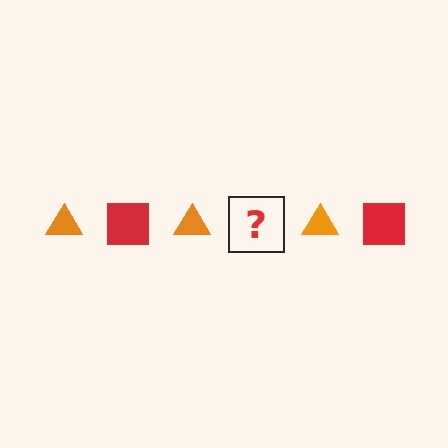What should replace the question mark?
The question mark should be replaced with a red square.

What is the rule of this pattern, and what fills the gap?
The rule is that the pattern alternates between orange triangle and red square. The gap should be filled with a red square.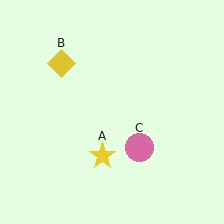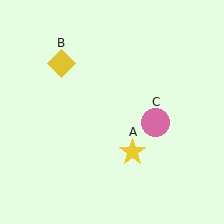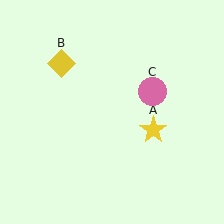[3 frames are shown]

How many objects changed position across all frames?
2 objects changed position: yellow star (object A), pink circle (object C).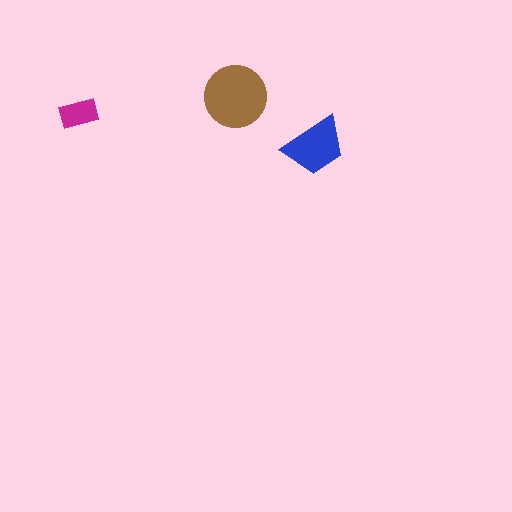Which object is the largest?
The brown circle.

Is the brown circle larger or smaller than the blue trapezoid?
Larger.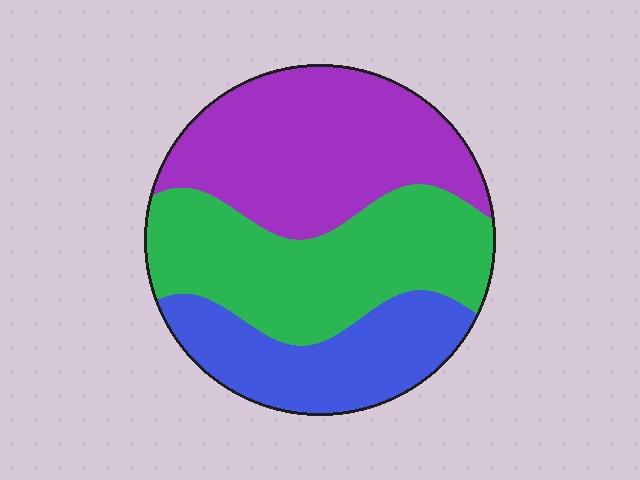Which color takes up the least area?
Blue, at roughly 25%.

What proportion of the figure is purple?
Purple covers about 40% of the figure.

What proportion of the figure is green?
Green covers roughly 35% of the figure.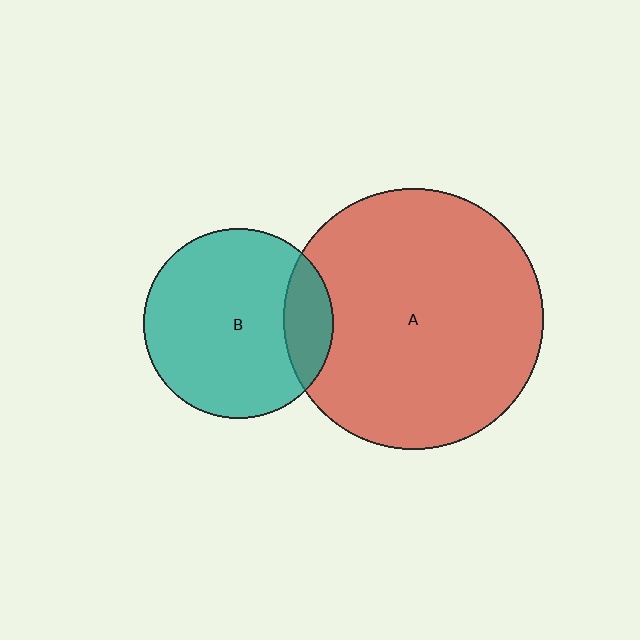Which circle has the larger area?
Circle A (red).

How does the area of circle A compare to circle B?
Approximately 1.9 times.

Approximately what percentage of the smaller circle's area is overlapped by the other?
Approximately 15%.